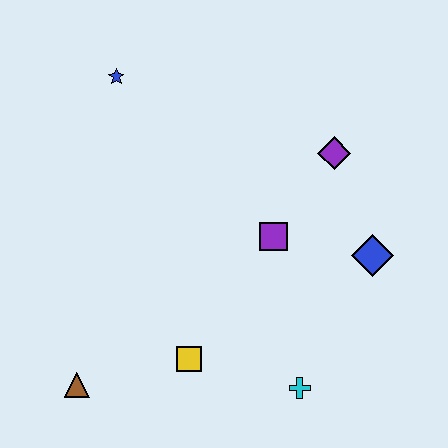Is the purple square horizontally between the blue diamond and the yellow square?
Yes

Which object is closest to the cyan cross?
The yellow square is closest to the cyan cross.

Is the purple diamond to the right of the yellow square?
Yes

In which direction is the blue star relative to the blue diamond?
The blue star is to the left of the blue diamond.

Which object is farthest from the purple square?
The brown triangle is farthest from the purple square.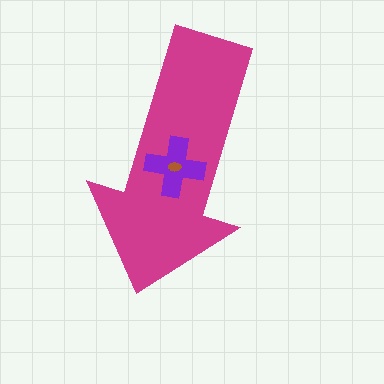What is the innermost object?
The brown ellipse.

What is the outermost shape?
The magenta arrow.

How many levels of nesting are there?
3.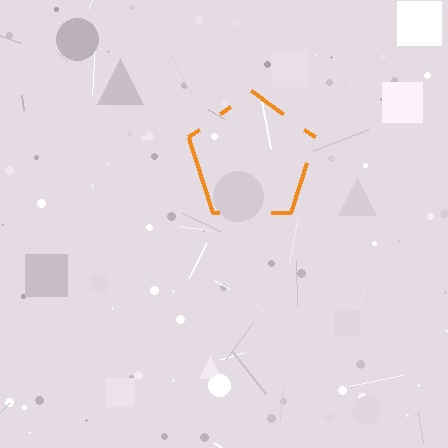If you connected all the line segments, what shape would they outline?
They would outline a pentagon.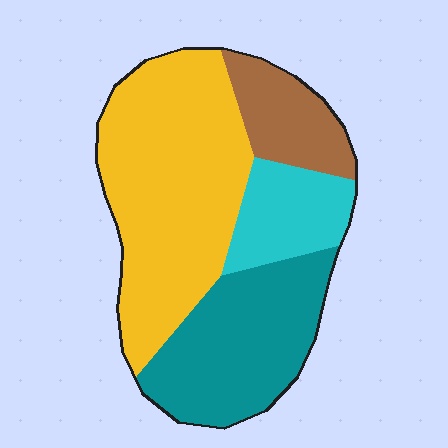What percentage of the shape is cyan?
Cyan covers 14% of the shape.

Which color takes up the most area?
Yellow, at roughly 45%.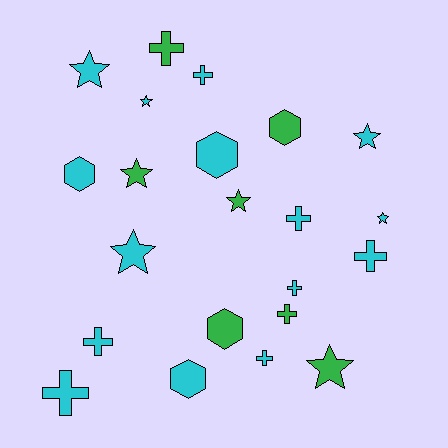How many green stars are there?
There are 3 green stars.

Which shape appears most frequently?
Cross, with 9 objects.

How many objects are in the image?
There are 22 objects.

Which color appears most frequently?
Cyan, with 15 objects.